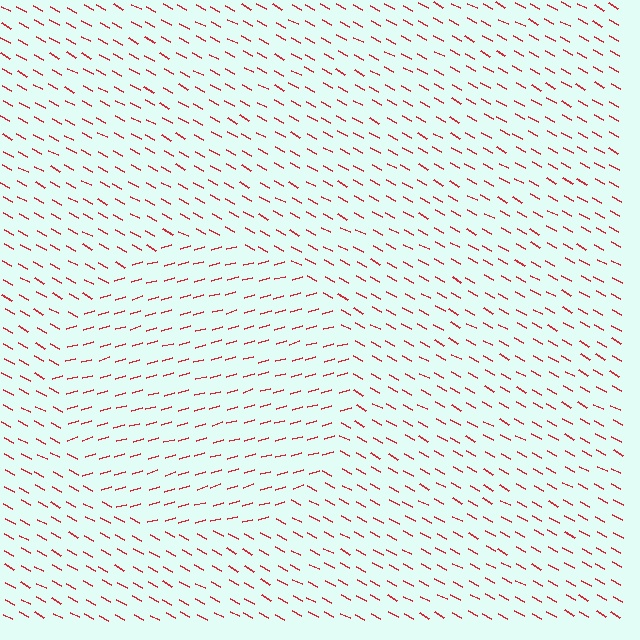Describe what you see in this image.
The image is filled with small red line segments. A circle region in the image has lines oriented differently from the surrounding lines, creating a visible texture boundary.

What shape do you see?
I see a circle.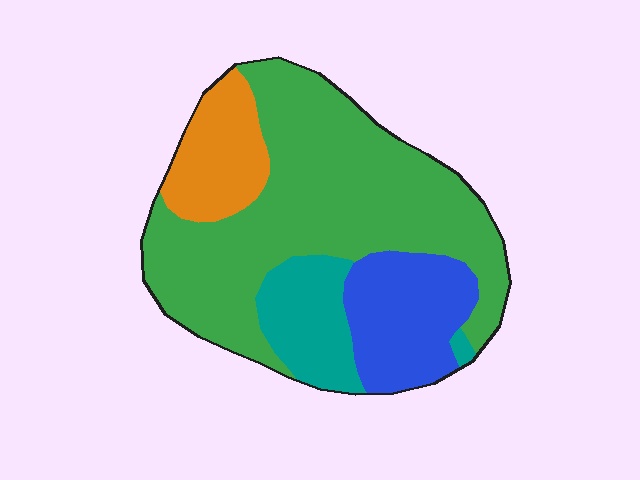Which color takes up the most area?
Green, at roughly 55%.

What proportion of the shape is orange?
Orange covers roughly 15% of the shape.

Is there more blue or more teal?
Blue.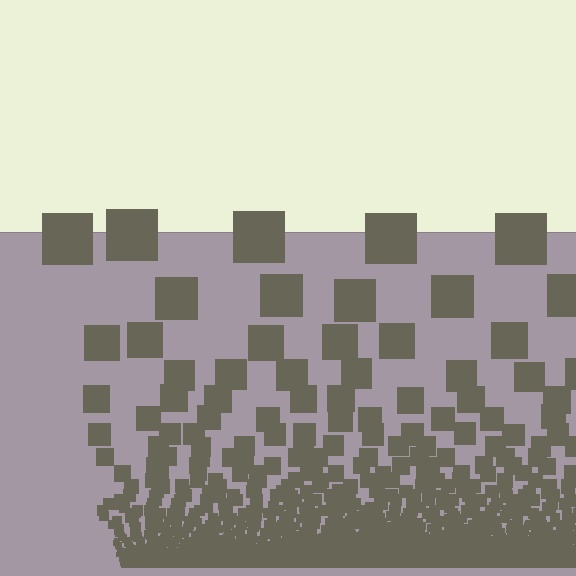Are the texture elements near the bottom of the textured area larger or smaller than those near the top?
Smaller. The gradient is inverted — elements near the bottom are smaller and denser.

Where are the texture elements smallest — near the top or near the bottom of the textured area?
Near the bottom.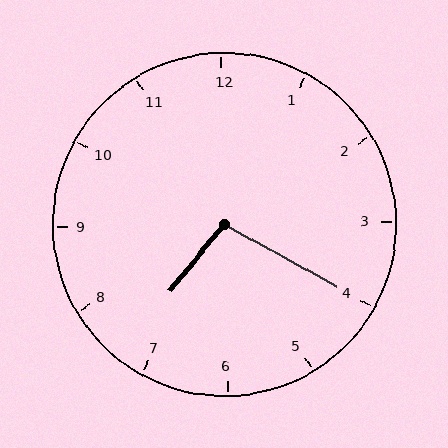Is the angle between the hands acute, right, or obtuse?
It is obtuse.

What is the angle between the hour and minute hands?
Approximately 100 degrees.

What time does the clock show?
7:20.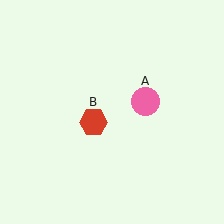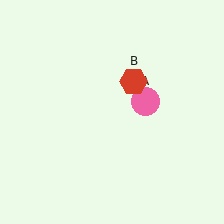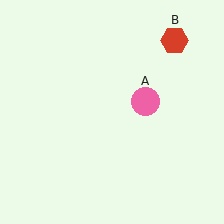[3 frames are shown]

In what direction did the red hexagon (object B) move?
The red hexagon (object B) moved up and to the right.